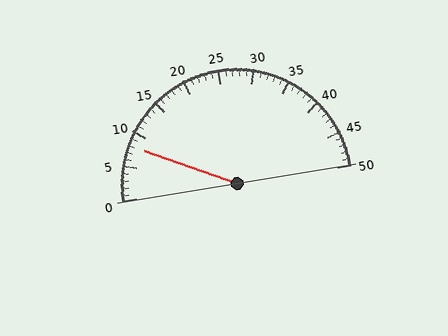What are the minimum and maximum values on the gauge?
The gauge ranges from 0 to 50.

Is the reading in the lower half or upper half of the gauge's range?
The reading is in the lower half of the range (0 to 50).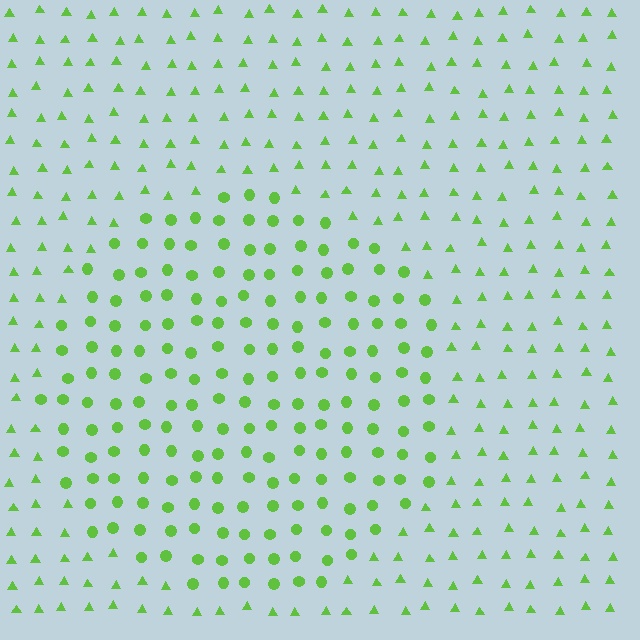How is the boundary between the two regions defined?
The boundary is defined by a change in element shape: circles inside vs. triangles outside. All elements share the same color and spacing.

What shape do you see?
I see a circle.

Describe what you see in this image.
The image is filled with small lime elements arranged in a uniform grid. A circle-shaped region contains circles, while the surrounding area contains triangles. The boundary is defined purely by the change in element shape.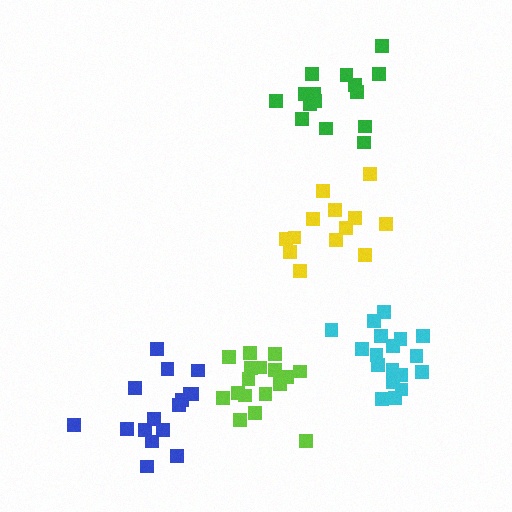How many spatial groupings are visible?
There are 5 spatial groupings.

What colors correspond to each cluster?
The clusters are colored: green, lime, blue, cyan, yellow.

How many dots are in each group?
Group 1: 15 dots, Group 2: 17 dots, Group 3: 16 dots, Group 4: 18 dots, Group 5: 13 dots (79 total).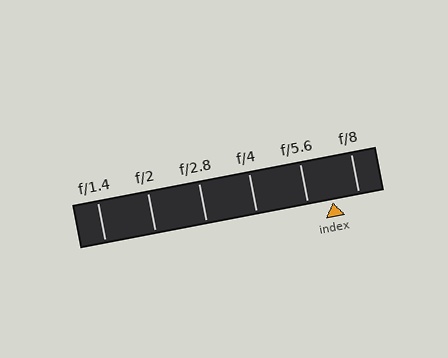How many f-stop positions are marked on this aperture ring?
There are 6 f-stop positions marked.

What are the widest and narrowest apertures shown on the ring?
The widest aperture shown is f/1.4 and the narrowest is f/8.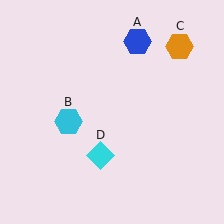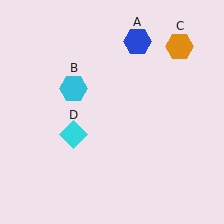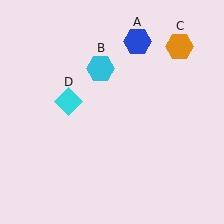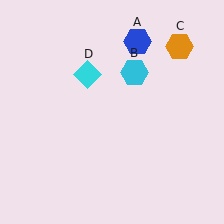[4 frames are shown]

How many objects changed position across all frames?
2 objects changed position: cyan hexagon (object B), cyan diamond (object D).